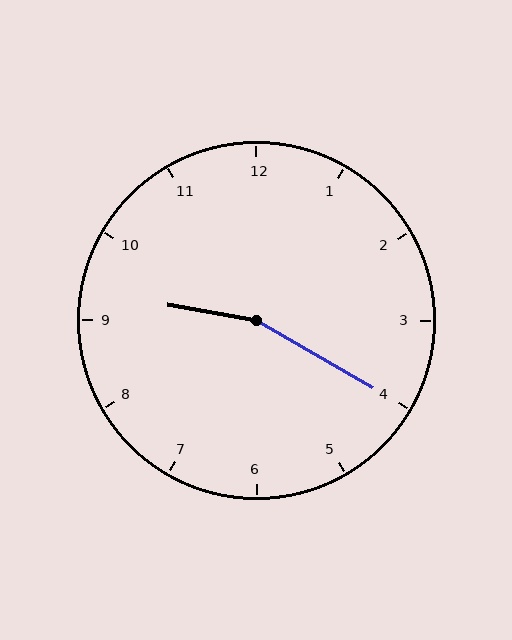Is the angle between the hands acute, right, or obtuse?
It is obtuse.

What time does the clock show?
9:20.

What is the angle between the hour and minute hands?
Approximately 160 degrees.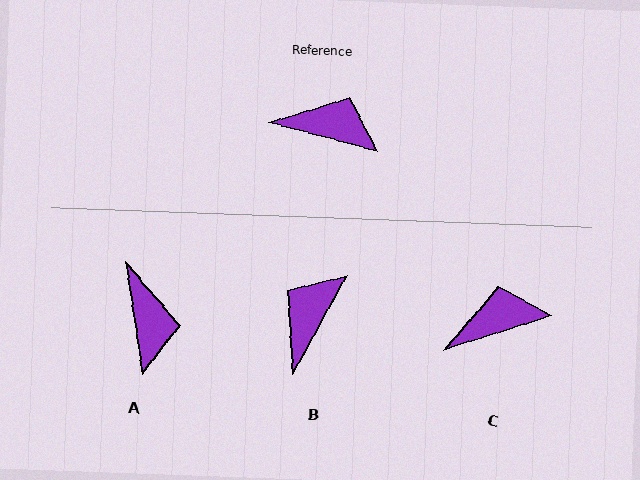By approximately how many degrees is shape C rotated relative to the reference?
Approximately 32 degrees counter-clockwise.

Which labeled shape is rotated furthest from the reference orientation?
B, about 76 degrees away.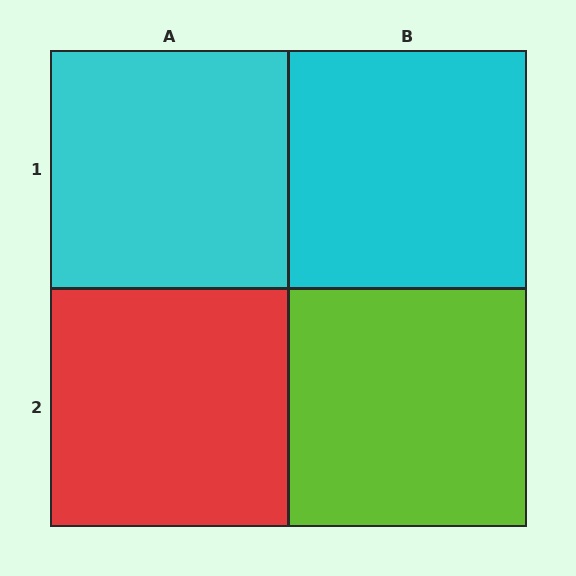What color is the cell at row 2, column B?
Lime.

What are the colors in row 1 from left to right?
Cyan, cyan.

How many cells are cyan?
2 cells are cyan.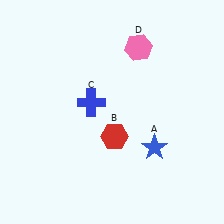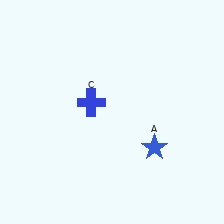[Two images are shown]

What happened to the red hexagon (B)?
The red hexagon (B) was removed in Image 2. It was in the bottom-right area of Image 1.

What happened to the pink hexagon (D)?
The pink hexagon (D) was removed in Image 2. It was in the top-right area of Image 1.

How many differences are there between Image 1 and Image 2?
There are 2 differences between the two images.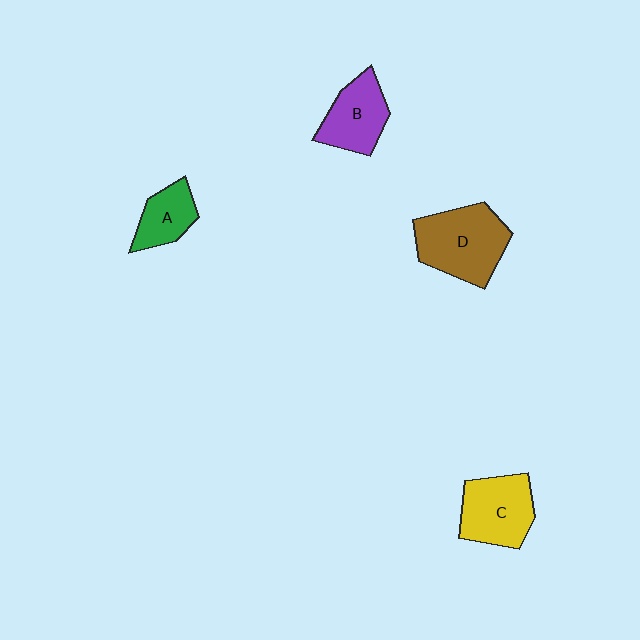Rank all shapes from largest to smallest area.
From largest to smallest: D (brown), C (yellow), B (purple), A (green).